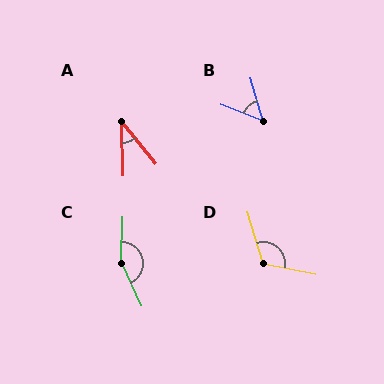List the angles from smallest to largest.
A (37°), B (53°), D (117°), C (154°).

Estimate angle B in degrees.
Approximately 53 degrees.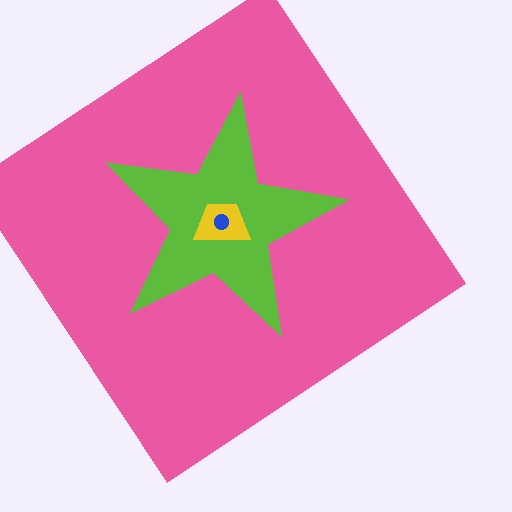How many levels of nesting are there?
4.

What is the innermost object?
The blue circle.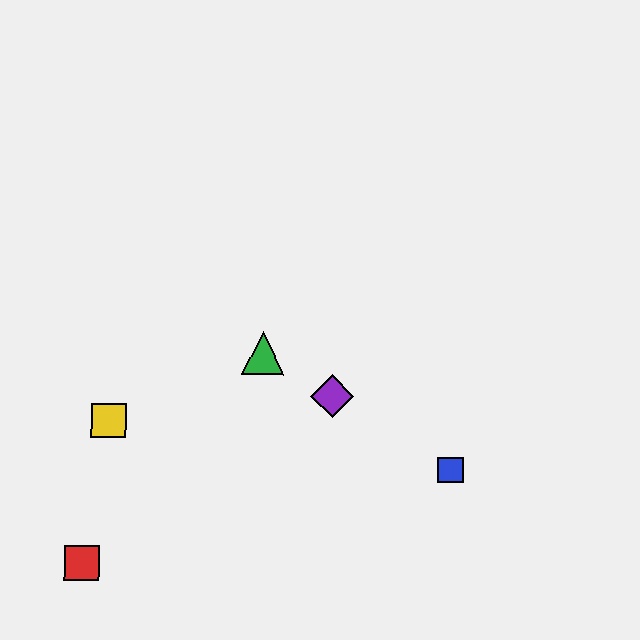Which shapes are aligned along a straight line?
The blue square, the green triangle, the purple diamond are aligned along a straight line.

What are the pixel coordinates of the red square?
The red square is at (82, 563).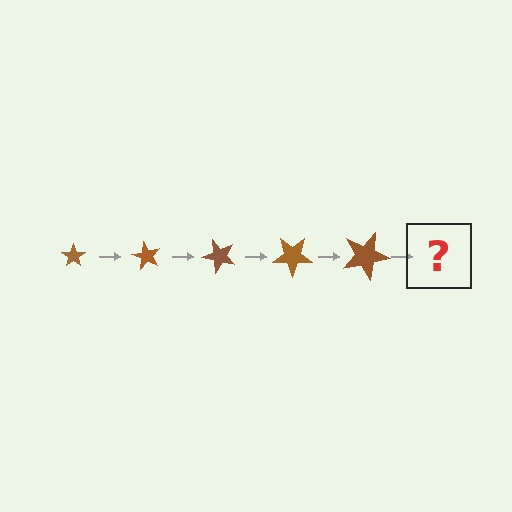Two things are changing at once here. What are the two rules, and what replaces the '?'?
The two rules are that the star grows larger each step and it rotates 60 degrees each step. The '?' should be a star, larger than the previous one and rotated 300 degrees from the start.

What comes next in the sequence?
The next element should be a star, larger than the previous one and rotated 300 degrees from the start.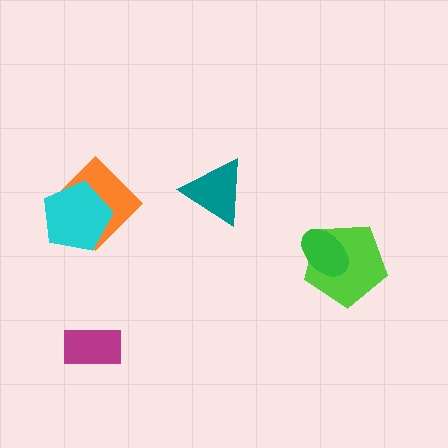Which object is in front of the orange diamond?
The cyan pentagon is in front of the orange diamond.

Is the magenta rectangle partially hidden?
No, no other shape covers it.